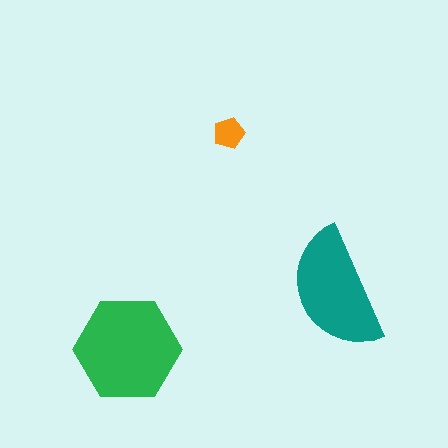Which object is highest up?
The orange pentagon is topmost.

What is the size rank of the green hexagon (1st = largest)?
1st.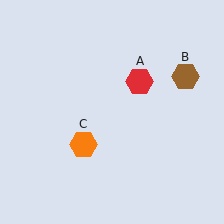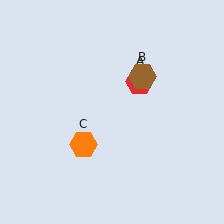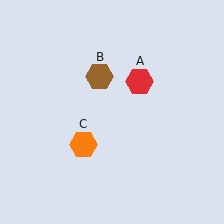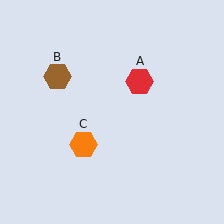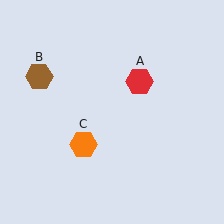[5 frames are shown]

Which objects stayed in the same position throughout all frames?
Red hexagon (object A) and orange hexagon (object C) remained stationary.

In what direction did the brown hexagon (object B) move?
The brown hexagon (object B) moved left.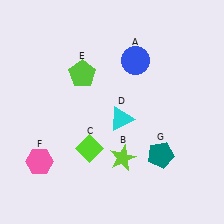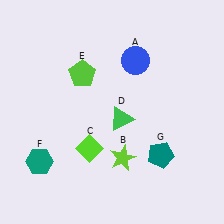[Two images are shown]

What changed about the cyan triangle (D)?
In Image 1, D is cyan. In Image 2, it changed to green.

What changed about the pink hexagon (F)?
In Image 1, F is pink. In Image 2, it changed to teal.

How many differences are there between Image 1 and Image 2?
There are 2 differences between the two images.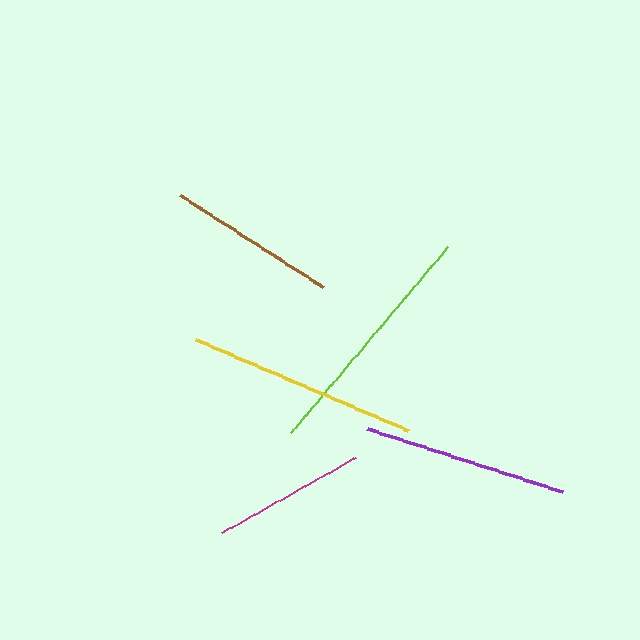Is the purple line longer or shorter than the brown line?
The purple line is longer than the brown line.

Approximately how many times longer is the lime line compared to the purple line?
The lime line is approximately 1.2 times the length of the purple line.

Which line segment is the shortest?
The magenta line is the shortest at approximately 154 pixels.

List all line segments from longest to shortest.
From longest to shortest: lime, yellow, purple, brown, magenta.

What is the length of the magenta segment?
The magenta segment is approximately 154 pixels long.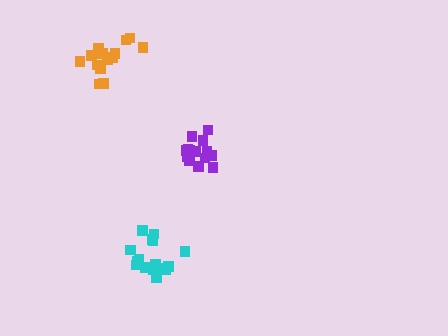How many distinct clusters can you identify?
There are 3 distinct clusters.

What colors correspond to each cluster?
The clusters are colored: purple, orange, cyan.